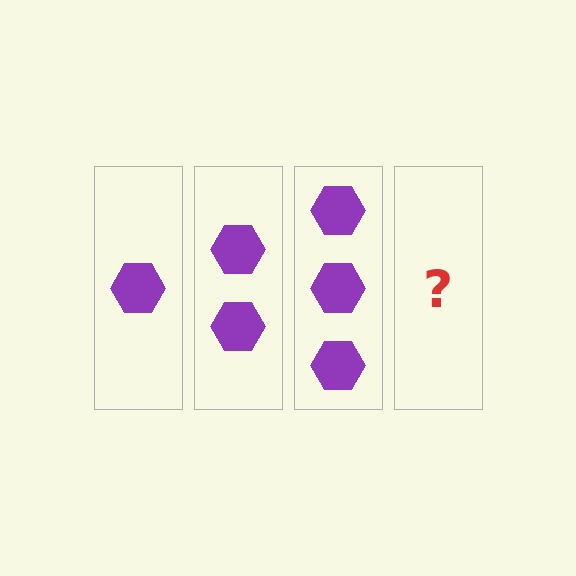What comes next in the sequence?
The next element should be 4 hexagons.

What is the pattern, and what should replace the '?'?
The pattern is that each step adds one more hexagon. The '?' should be 4 hexagons.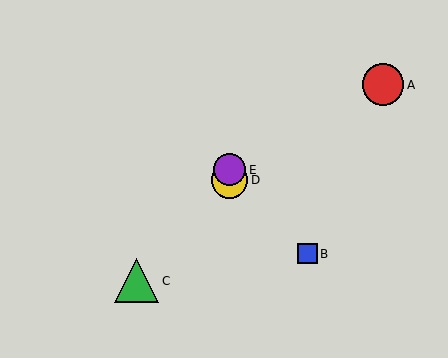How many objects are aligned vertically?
2 objects (D, E) are aligned vertically.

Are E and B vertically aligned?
No, E is at x≈230 and B is at x≈307.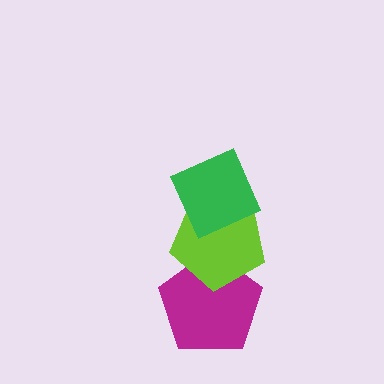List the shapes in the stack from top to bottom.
From top to bottom: the green diamond, the lime pentagon, the magenta pentagon.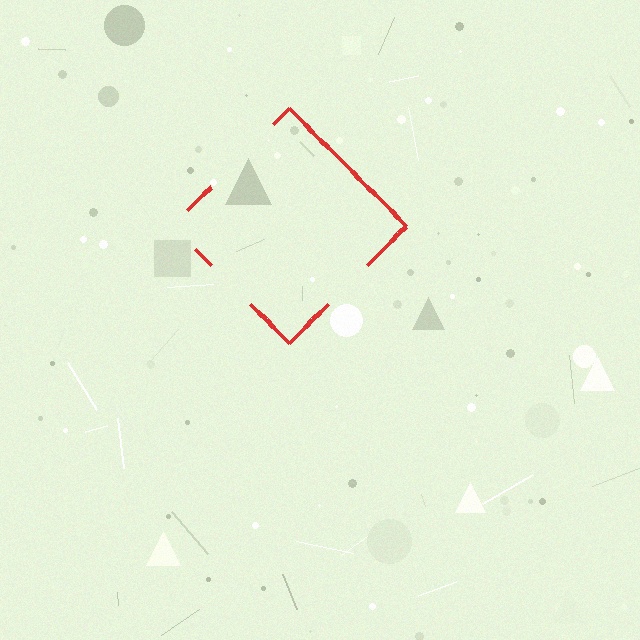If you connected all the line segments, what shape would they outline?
They would outline a diamond.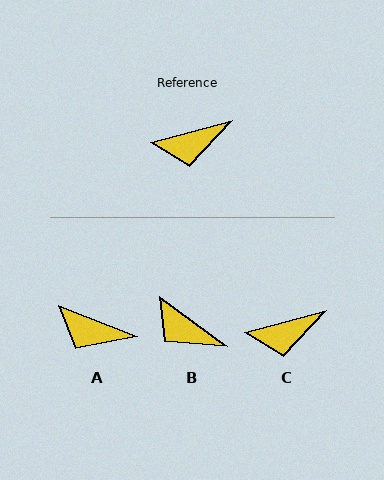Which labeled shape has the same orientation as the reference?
C.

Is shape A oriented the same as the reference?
No, it is off by about 36 degrees.